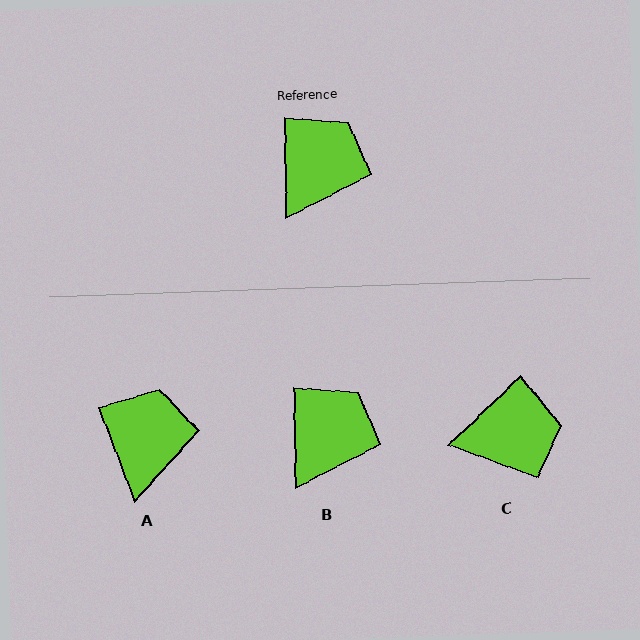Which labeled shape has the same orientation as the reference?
B.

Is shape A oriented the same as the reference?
No, it is off by about 20 degrees.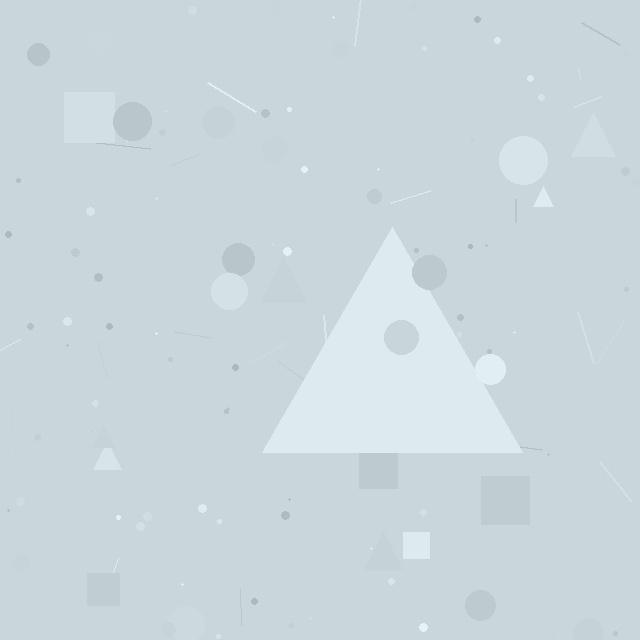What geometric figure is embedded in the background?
A triangle is embedded in the background.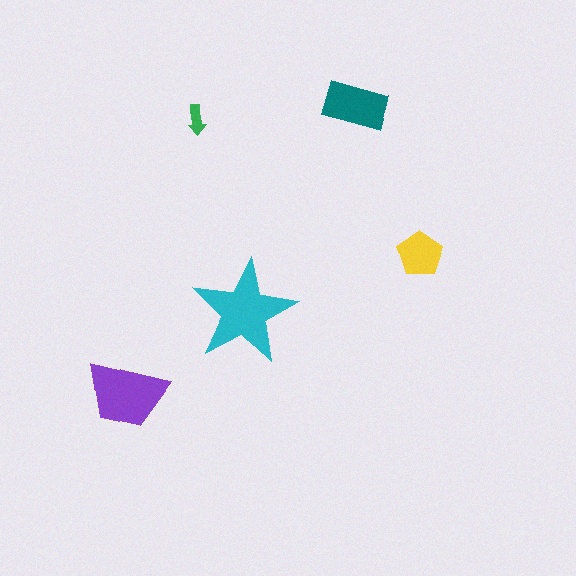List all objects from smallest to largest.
The green arrow, the yellow pentagon, the teal rectangle, the purple trapezoid, the cyan star.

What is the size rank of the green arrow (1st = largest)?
5th.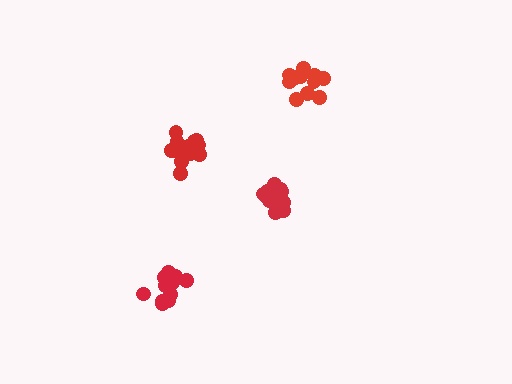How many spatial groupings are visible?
There are 4 spatial groupings.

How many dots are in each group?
Group 1: 12 dots, Group 2: 15 dots, Group 3: 15 dots, Group 4: 11 dots (53 total).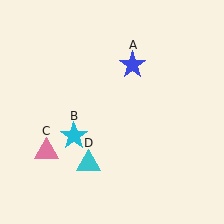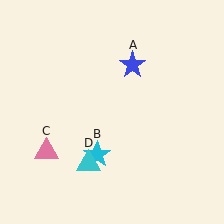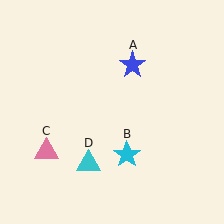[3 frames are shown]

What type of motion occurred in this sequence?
The cyan star (object B) rotated counterclockwise around the center of the scene.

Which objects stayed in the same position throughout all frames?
Blue star (object A) and pink triangle (object C) and cyan triangle (object D) remained stationary.